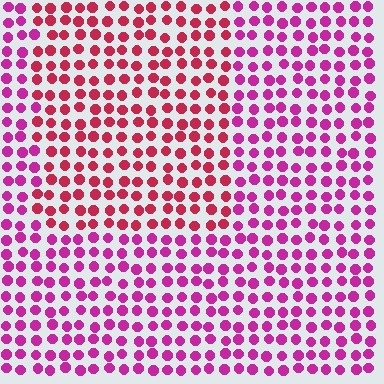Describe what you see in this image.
The image is filled with small magenta elements in a uniform arrangement. A rectangle-shaped region is visible where the elements are tinted to a slightly different hue, forming a subtle color boundary.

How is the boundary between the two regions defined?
The boundary is defined purely by a slight shift in hue (about 31 degrees). Spacing, size, and orientation are identical on both sides.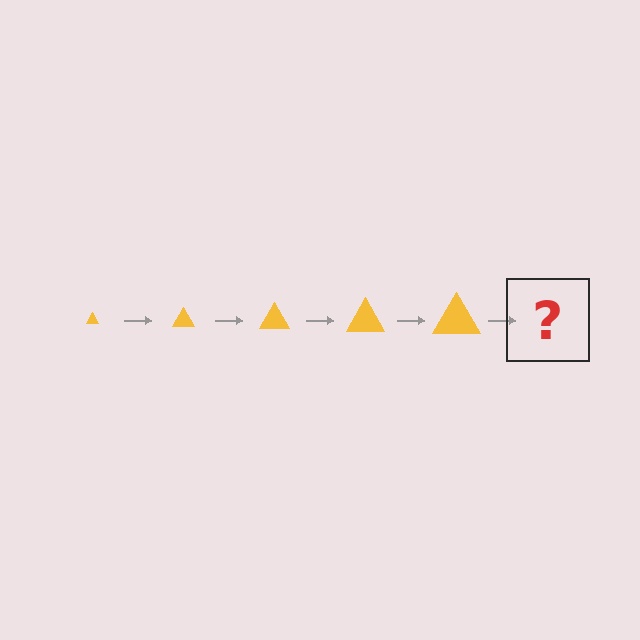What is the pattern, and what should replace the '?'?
The pattern is that the triangle gets progressively larger each step. The '?' should be a yellow triangle, larger than the previous one.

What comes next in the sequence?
The next element should be a yellow triangle, larger than the previous one.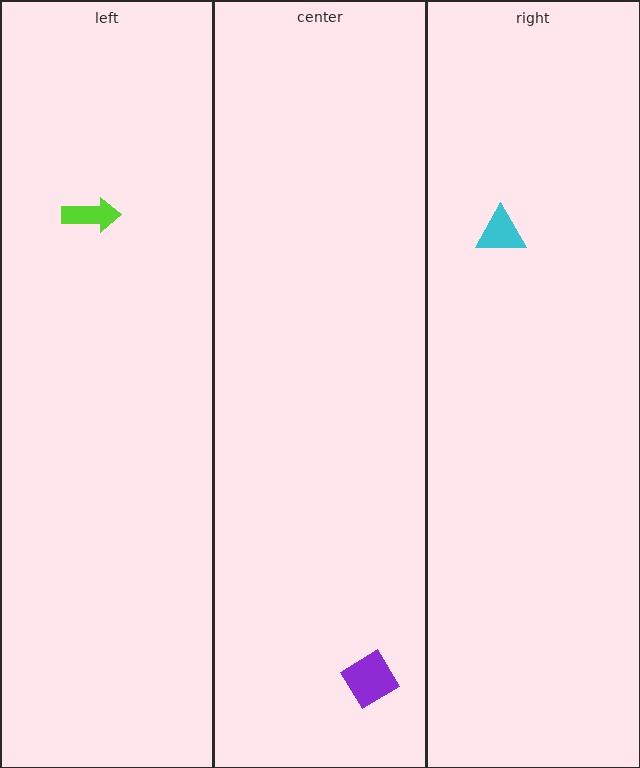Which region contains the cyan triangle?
The right region.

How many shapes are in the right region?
1.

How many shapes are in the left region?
1.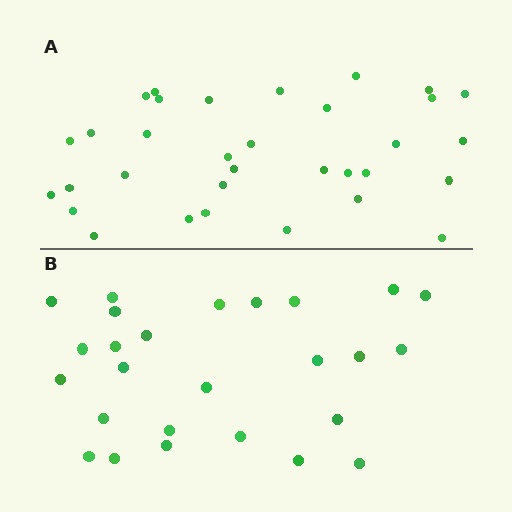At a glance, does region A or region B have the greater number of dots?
Region A (the top region) has more dots.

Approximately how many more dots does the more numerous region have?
Region A has roughly 8 or so more dots than region B.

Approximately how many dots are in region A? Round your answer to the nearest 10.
About 30 dots. (The exact count is 33, which rounds to 30.)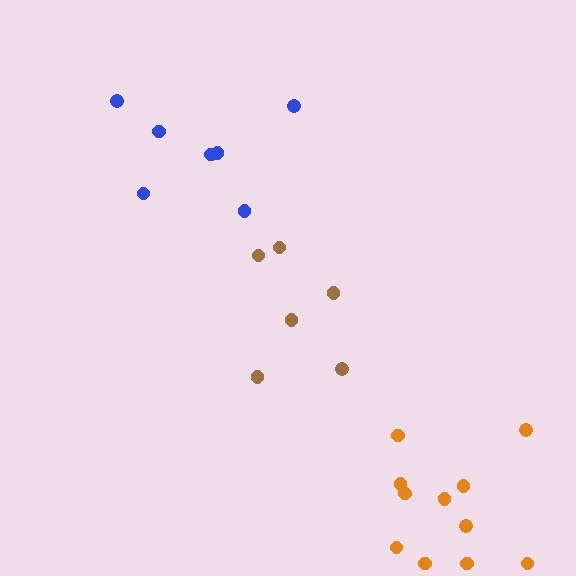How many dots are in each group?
Group 1: 11 dots, Group 2: 6 dots, Group 3: 7 dots (24 total).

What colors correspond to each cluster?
The clusters are colored: orange, brown, blue.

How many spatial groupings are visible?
There are 3 spatial groupings.